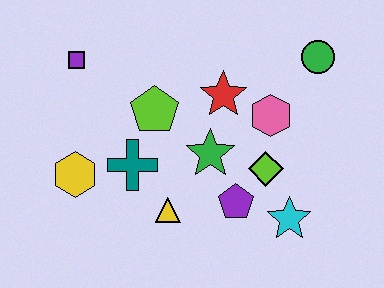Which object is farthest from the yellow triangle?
The green circle is farthest from the yellow triangle.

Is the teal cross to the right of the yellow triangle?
No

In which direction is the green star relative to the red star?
The green star is below the red star.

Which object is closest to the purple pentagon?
The lime diamond is closest to the purple pentagon.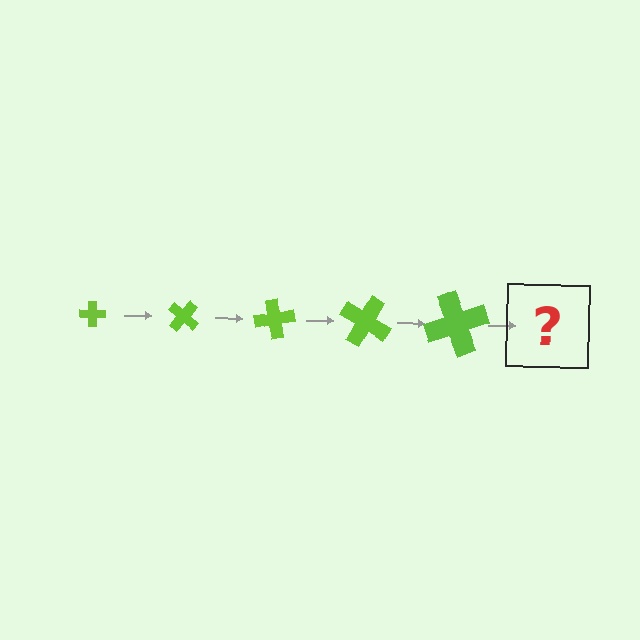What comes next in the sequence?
The next element should be a cross, larger than the previous one and rotated 200 degrees from the start.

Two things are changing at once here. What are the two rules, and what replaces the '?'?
The two rules are that the cross grows larger each step and it rotates 40 degrees each step. The '?' should be a cross, larger than the previous one and rotated 200 degrees from the start.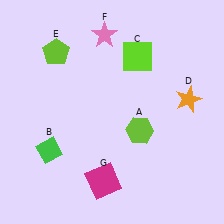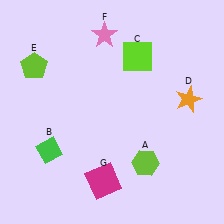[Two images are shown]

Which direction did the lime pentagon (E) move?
The lime pentagon (E) moved left.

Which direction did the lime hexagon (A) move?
The lime hexagon (A) moved down.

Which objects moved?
The objects that moved are: the lime hexagon (A), the lime pentagon (E).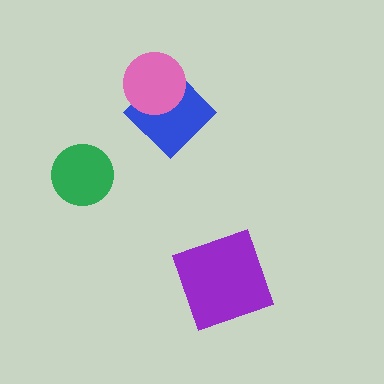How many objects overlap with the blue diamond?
1 object overlaps with the blue diamond.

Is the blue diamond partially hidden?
Yes, it is partially covered by another shape.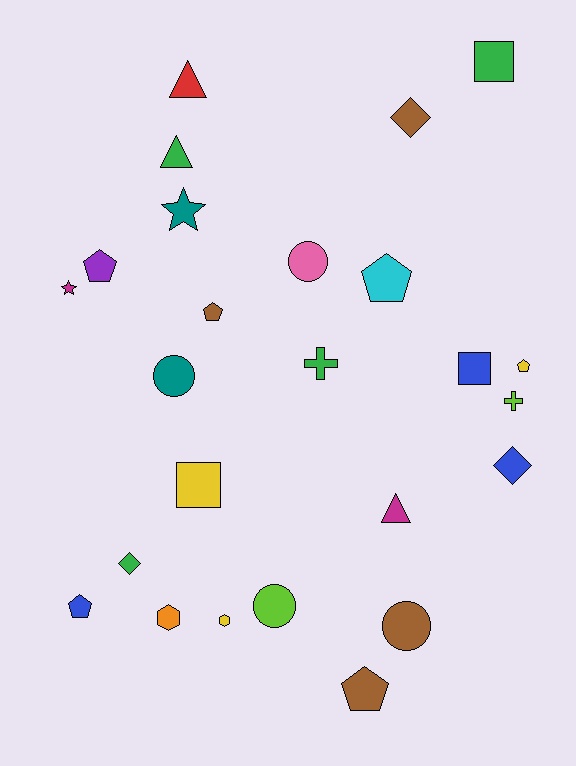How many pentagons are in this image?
There are 6 pentagons.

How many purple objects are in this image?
There is 1 purple object.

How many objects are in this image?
There are 25 objects.